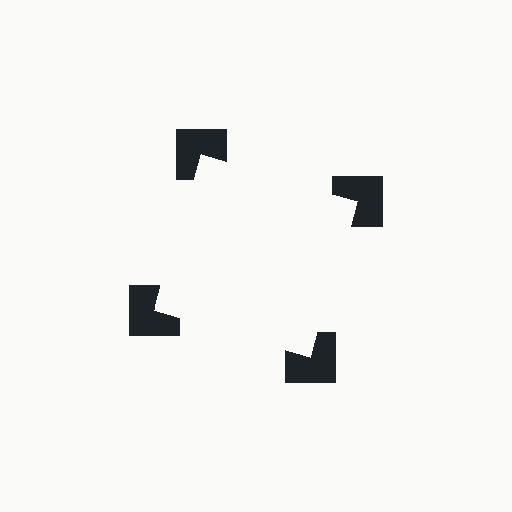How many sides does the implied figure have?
4 sides.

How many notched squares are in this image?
There are 4 — one at each vertex of the illusory square.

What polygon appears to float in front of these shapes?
An illusory square — its edges are inferred from the aligned wedge cuts in the notched squares, not physically drawn.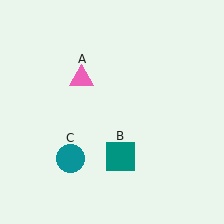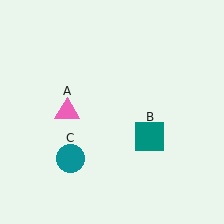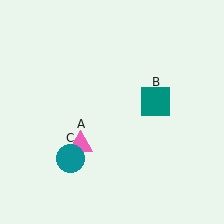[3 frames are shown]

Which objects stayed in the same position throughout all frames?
Teal circle (object C) remained stationary.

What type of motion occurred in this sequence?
The pink triangle (object A), teal square (object B) rotated counterclockwise around the center of the scene.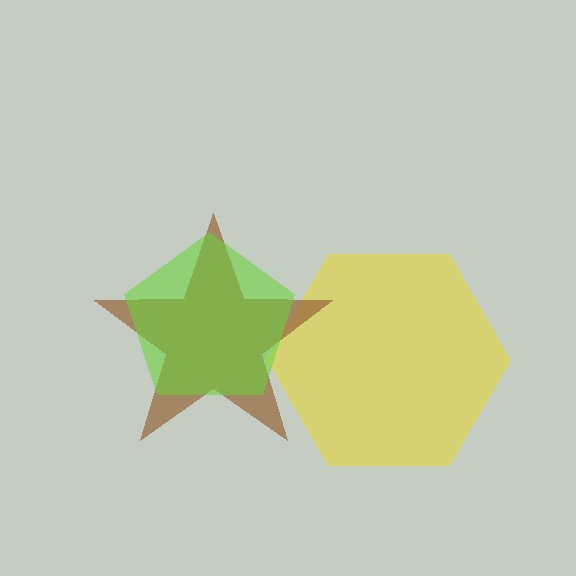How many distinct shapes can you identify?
There are 3 distinct shapes: a yellow hexagon, a brown star, a lime pentagon.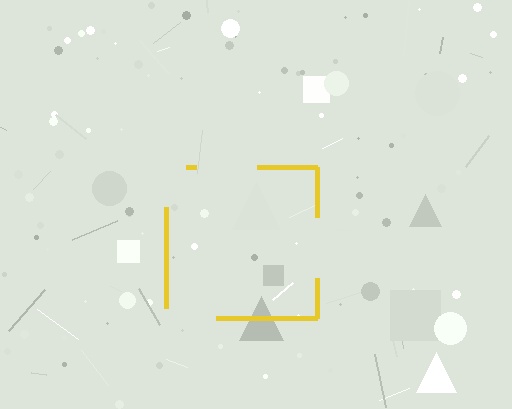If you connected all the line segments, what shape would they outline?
They would outline a square.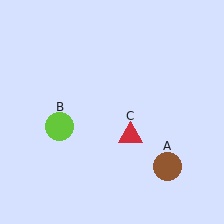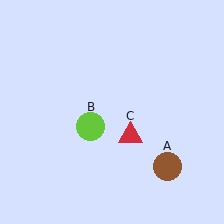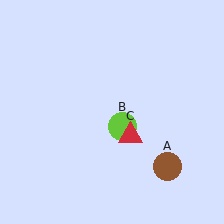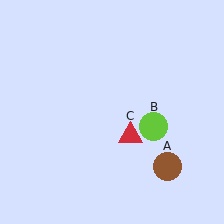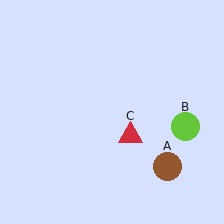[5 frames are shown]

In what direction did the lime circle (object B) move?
The lime circle (object B) moved right.